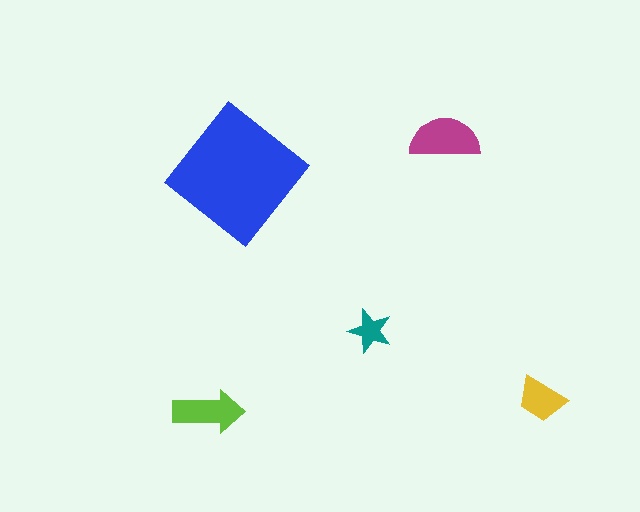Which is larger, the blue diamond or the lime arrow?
The blue diamond.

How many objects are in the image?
There are 5 objects in the image.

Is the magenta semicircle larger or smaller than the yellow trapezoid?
Larger.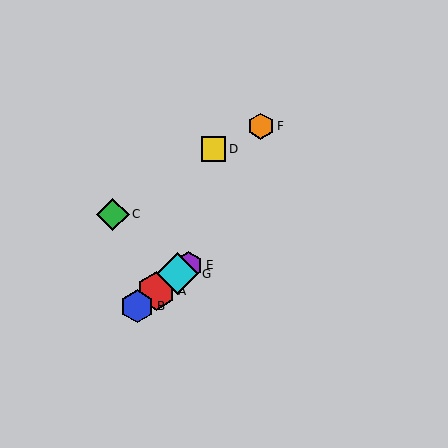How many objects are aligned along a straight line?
4 objects (A, B, E, G) are aligned along a straight line.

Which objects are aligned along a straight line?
Objects A, B, E, G are aligned along a straight line.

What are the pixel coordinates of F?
Object F is at (261, 126).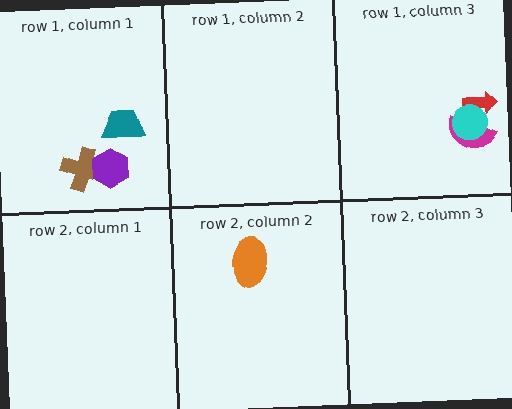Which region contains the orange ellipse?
The row 2, column 2 region.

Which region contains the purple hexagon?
The row 1, column 1 region.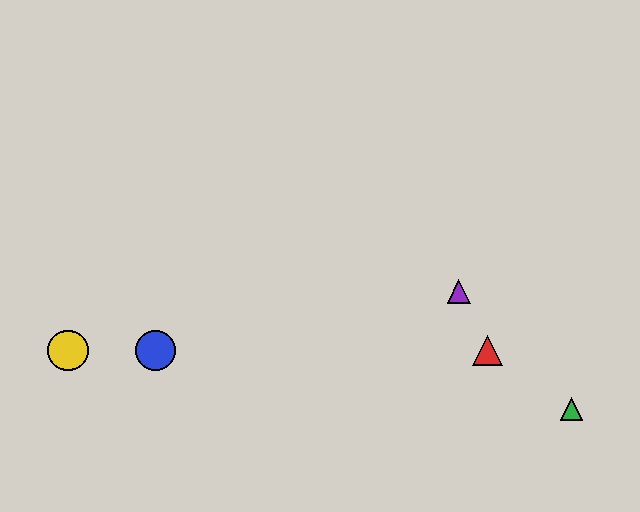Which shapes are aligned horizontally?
The red triangle, the blue circle, the yellow circle are aligned horizontally.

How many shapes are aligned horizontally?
3 shapes (the red triangle, the blue circle, the yellow circle) are aligned horizontally.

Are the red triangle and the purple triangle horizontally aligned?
No, the red triangle is at y≈350 and the purple triangle is at y≈292.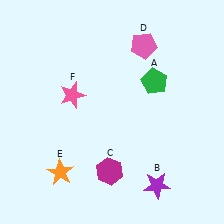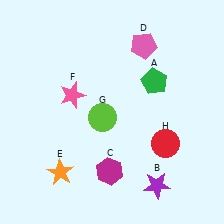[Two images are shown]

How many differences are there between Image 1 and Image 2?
There are 2 differences between the two images.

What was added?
A lime circle (G), a red circle (H) were added in Image 2.